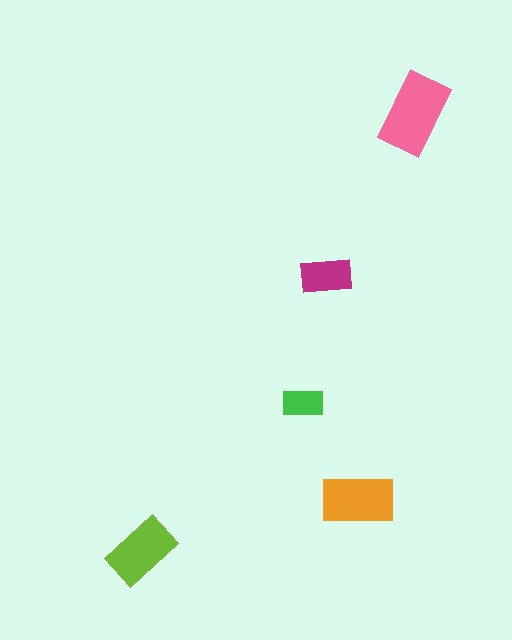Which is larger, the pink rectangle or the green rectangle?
The pink one.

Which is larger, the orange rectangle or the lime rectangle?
The orange one.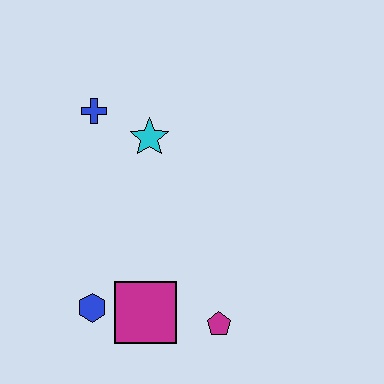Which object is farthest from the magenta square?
The blue cross is farthest from the magenta square.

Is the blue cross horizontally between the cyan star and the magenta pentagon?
No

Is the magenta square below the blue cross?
Yes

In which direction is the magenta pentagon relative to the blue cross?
The magenta pentagon is below the blue cross.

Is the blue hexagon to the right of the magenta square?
No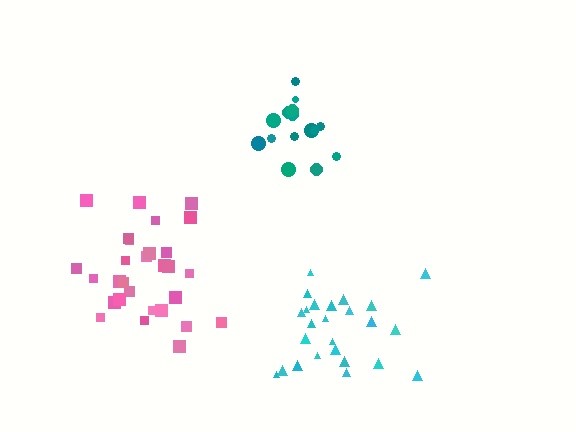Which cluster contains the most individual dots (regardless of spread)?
Pink (29).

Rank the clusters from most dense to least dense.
teal, pink, cyan.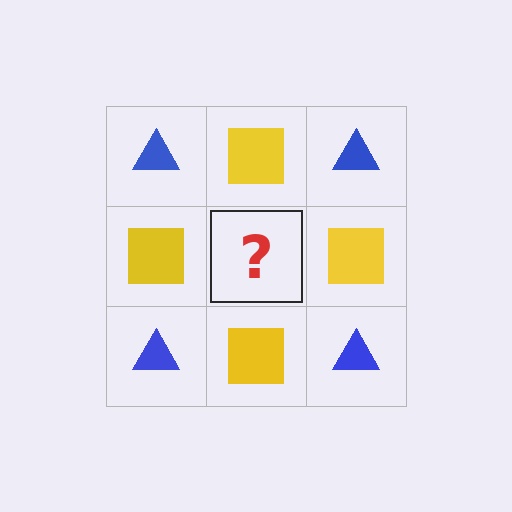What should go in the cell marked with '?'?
The missing cell should contain a blue triangle.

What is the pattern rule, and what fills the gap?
The rule is that it alternates blue triangle and yellow square in a checkerboard pattern. The gap should be filled with a blue triangle.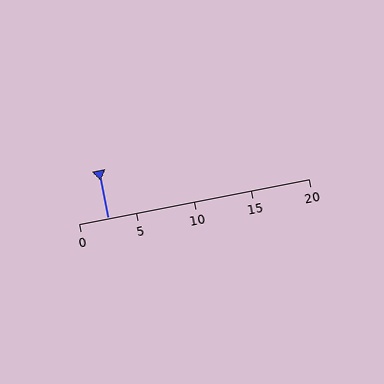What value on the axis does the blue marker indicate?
The marker indicates approximately 2.5.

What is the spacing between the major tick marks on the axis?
The major ticks are spaced 5 apart.